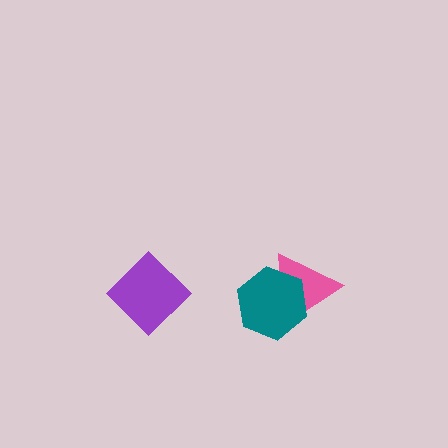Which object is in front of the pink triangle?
The teal hexagon is in front of the pink triangle.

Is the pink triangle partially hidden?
Yes, it is partially covered by another shape.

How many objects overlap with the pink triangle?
1 object overlaps with the pink triangle.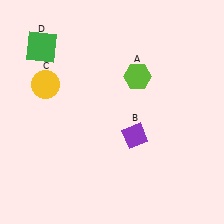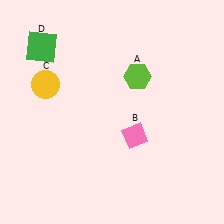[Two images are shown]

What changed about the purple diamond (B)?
In Image 1, B is purple. In Image 2, it changed to pink.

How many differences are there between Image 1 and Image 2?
There is 1 difference between the two images.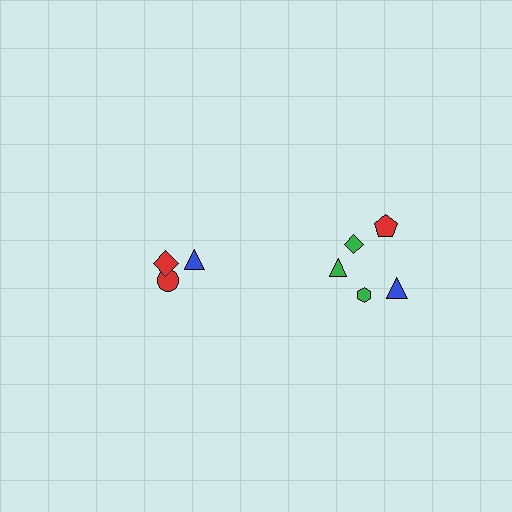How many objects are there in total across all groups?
There are 8 objects.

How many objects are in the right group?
There are 5 objects.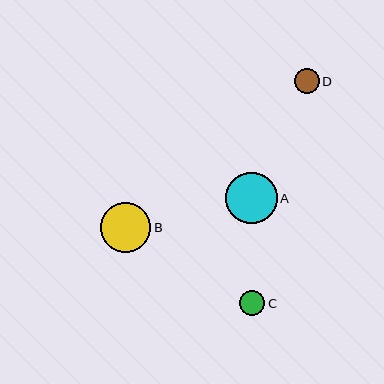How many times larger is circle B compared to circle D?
Circle B is approximately 2.0 times the size of circle D.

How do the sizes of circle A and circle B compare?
Circle A and circle B are approximately the same size.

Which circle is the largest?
Circle A is the largest with a size of approximately 51 pixels.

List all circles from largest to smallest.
From largest to smallest: A, B, D, C.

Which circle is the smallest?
Circle C is the smallest with a size of approximately 25 pixels.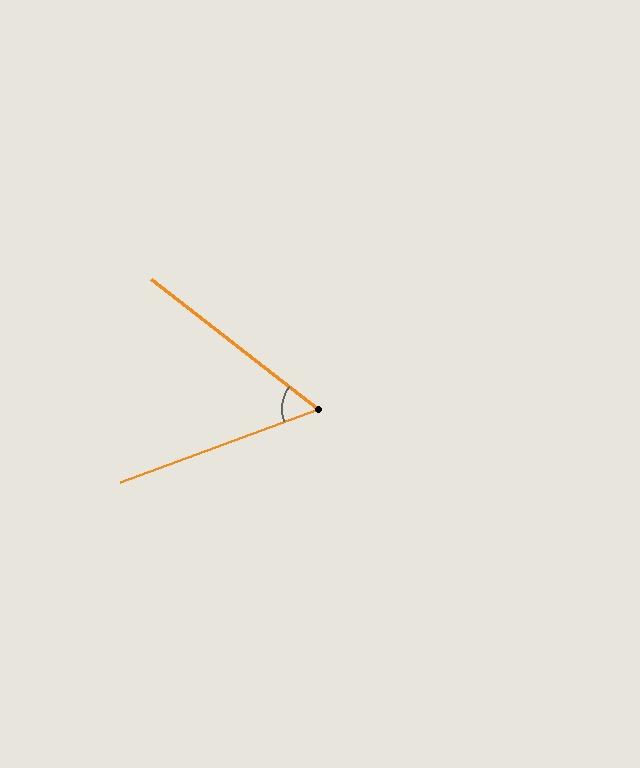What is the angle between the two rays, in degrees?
Approximately 58 degrees.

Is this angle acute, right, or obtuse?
It is acute.